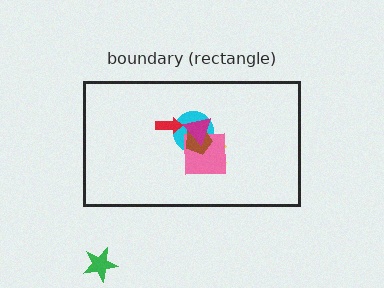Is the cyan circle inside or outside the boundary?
Inside.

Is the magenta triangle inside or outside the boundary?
Inside.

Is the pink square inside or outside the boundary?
Inside.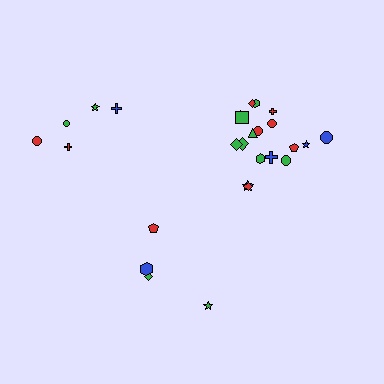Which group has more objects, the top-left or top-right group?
The top-right group.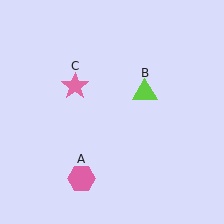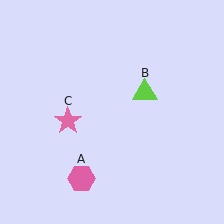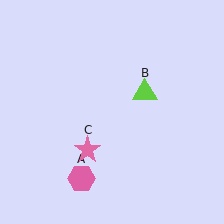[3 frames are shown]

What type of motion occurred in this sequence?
The pink star (object C) rotated counterclockwise around the center of the scene.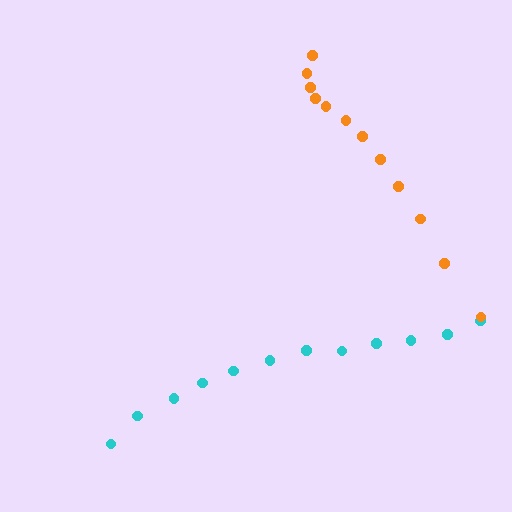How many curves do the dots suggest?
There are 2 distinct paths.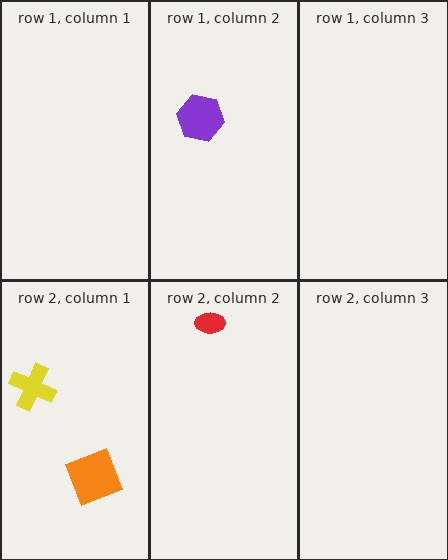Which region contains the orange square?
The row 2, column 1 region.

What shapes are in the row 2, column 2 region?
The red ellipse.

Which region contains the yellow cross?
The row 2, column 1 region.